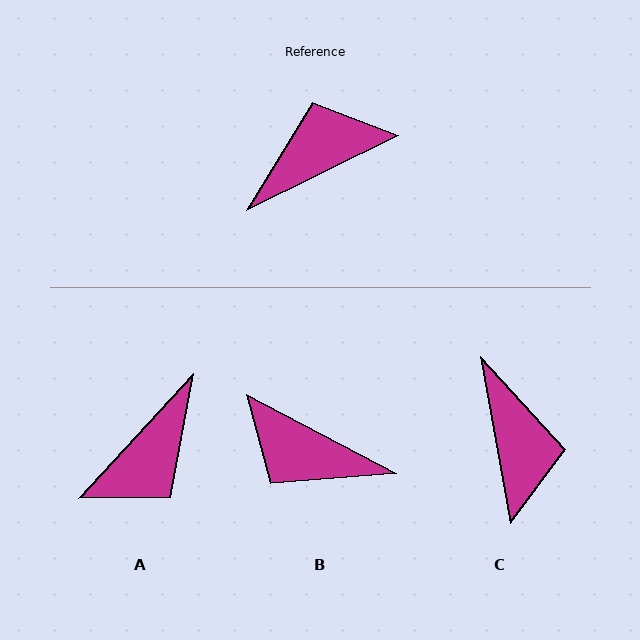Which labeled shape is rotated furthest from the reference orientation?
A, about 158 degrees away.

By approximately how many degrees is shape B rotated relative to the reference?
Approximately 126 degrees counter-clockwise.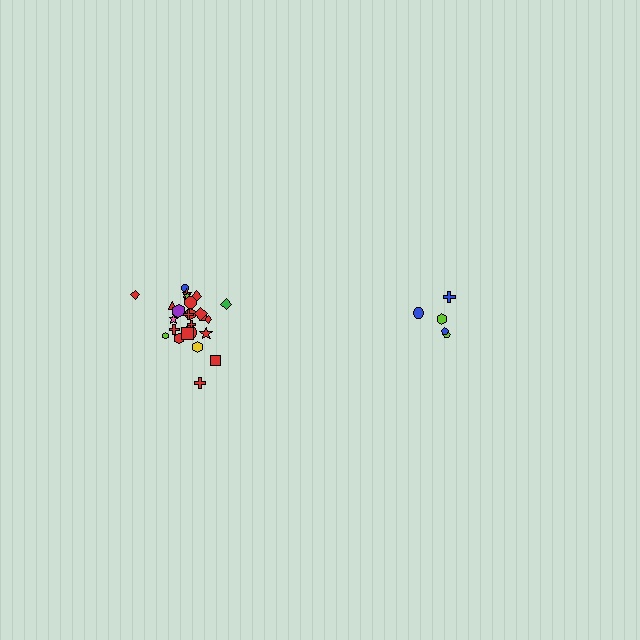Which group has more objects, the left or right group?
The left group.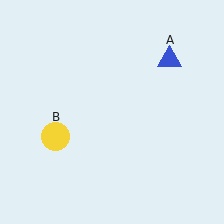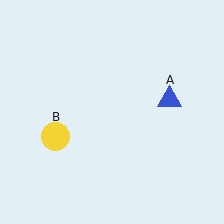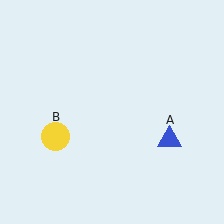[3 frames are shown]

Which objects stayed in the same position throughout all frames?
Yellow circle (object B) remained stationary.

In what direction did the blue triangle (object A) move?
The blue triangle (object A) moved down.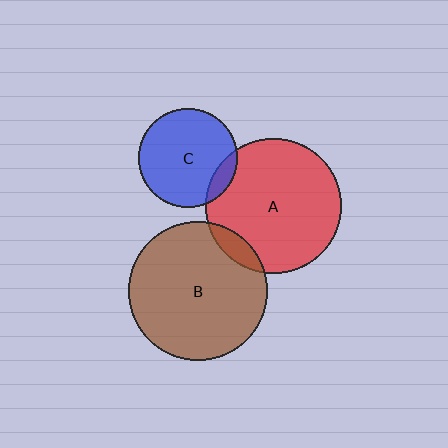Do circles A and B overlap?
Yes.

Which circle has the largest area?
Circle B (brown).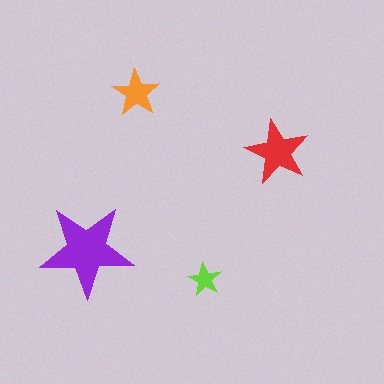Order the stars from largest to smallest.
the purple one, the red one, the orange one, the lime one.